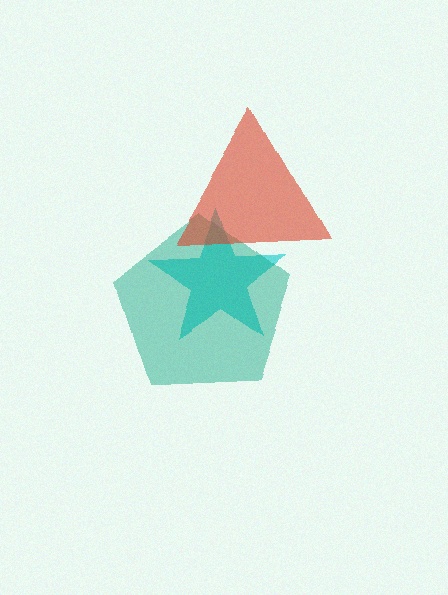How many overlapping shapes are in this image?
There are 3 overlapping shapes in the image.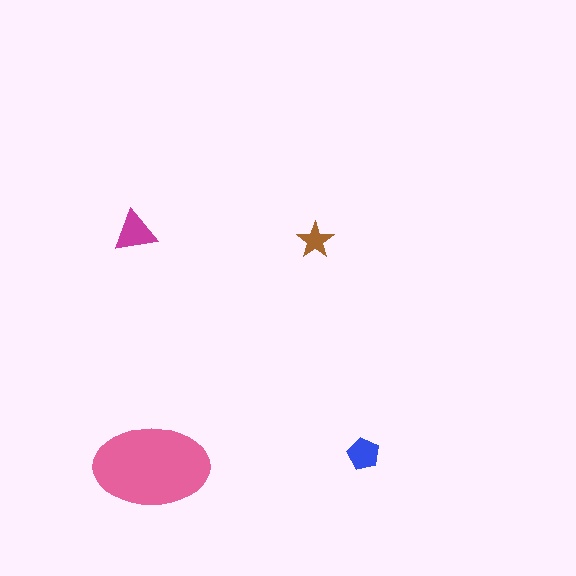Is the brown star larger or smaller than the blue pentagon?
Smaller.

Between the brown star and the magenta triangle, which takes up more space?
The magenta triangle.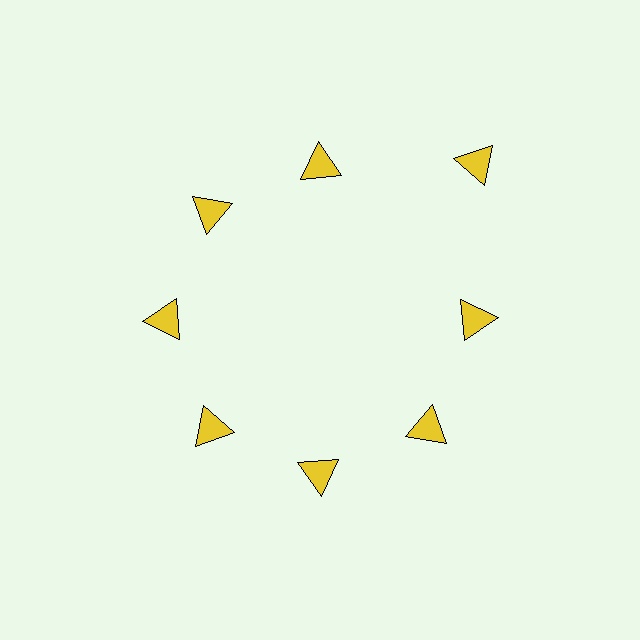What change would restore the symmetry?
The symmetry would be restored by moving it inward, back onto the ring so that all 8 triangles sit at equal angles and equal distance from the center.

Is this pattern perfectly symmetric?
No. The 8 yellow triangles are arranged in a ring, but one element near the 2 o'clock position is pushed outward from the center, breaking the 8-fold rotational symmetry.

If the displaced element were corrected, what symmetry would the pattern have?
It would have 8-fold rotational symmetry — the pattern would map onto itself every 45 degrees.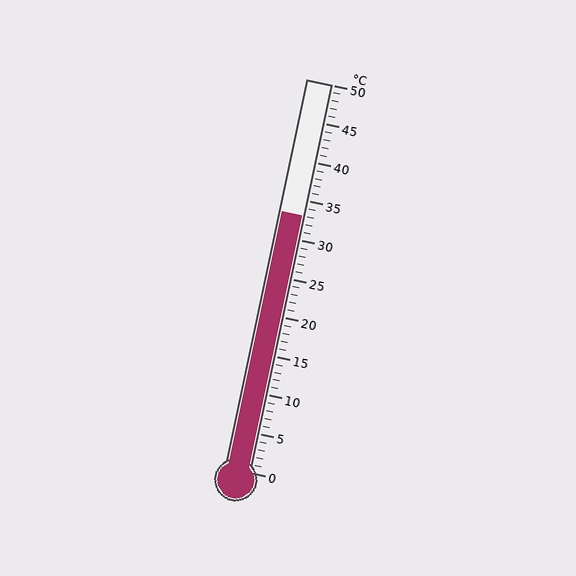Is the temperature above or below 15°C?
The temperature is above 15°C.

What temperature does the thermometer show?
The thermometer shows approximately 33°C.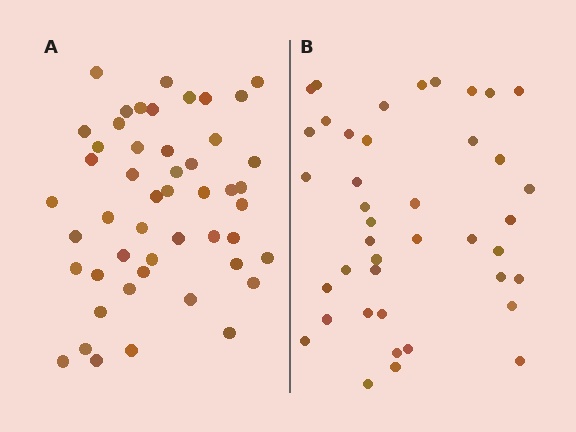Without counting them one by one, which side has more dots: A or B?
Region A (the left region) has more dots.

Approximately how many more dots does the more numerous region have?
Region A has roughly 8 or so more dots than region B.